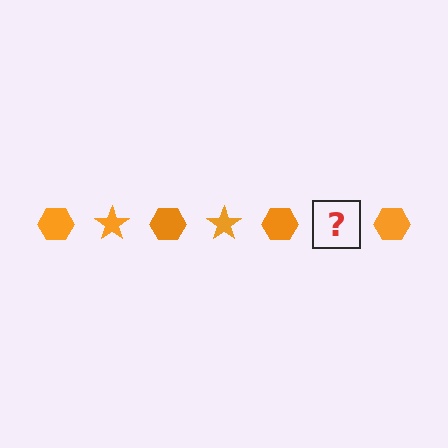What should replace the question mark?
The question mark should be replaced with an orange star.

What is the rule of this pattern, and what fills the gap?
The rule is that the pattern cycles through hexagon, star shapes in orange. The gap should be filled with an orange star.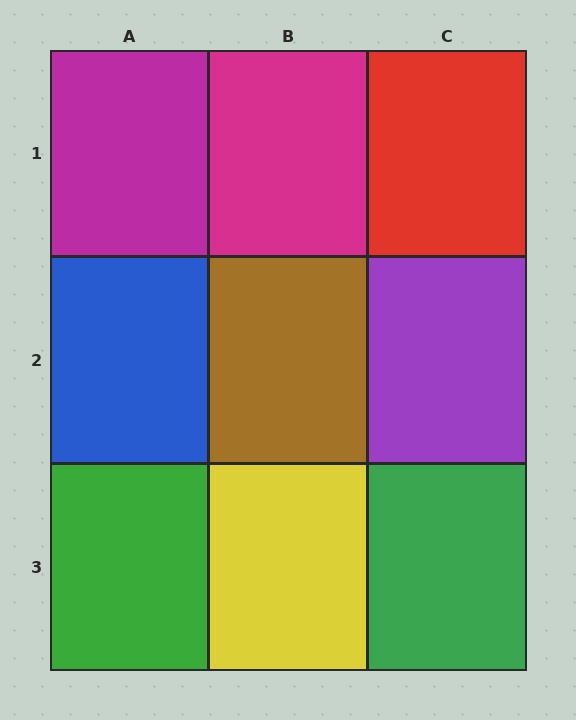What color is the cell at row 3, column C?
Green.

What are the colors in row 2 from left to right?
Blue, brown, purple.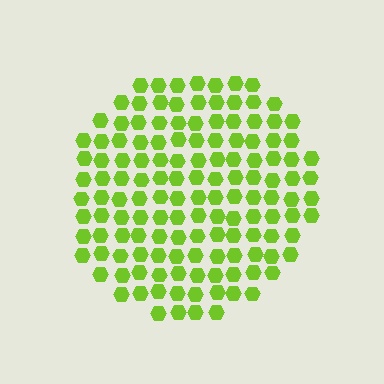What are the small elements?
The small elements are hexagons.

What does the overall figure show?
The overall figure shows a circle.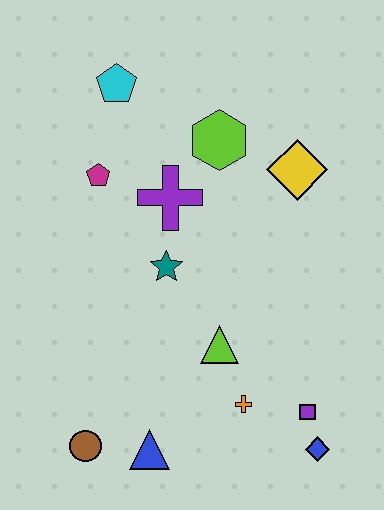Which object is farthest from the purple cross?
The blue diamond is farthest from the purple cross.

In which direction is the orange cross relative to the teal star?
The orange cross is below the teal star.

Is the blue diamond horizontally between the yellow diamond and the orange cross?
No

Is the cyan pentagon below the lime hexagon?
No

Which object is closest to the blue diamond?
The purple square is closest to the blue diamond.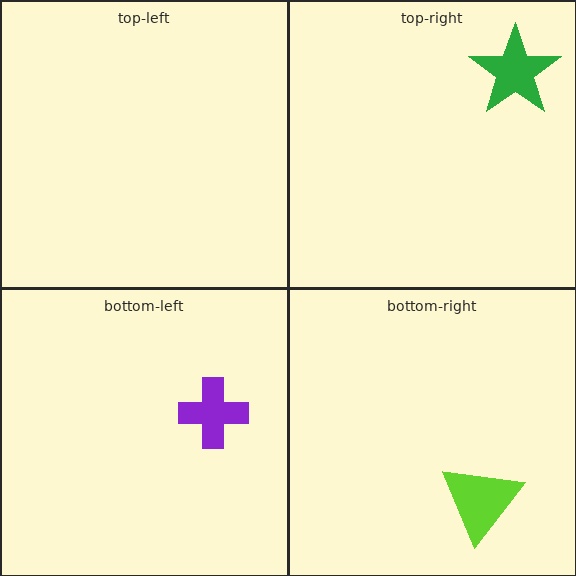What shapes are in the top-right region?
The green star.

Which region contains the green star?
The top-right region.